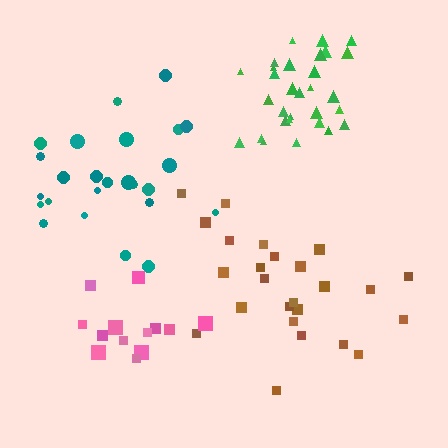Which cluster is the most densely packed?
Green.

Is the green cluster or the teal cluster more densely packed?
Green.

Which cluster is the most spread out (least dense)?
Brown.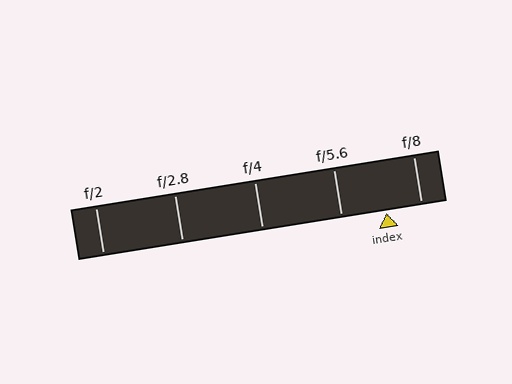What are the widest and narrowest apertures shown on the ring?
The widest aperture shown is f/2 and the narrowest is f/8.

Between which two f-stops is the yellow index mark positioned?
The index mark is between f/5.6 and f/8.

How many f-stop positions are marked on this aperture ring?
There are 5 f-stop positions marked.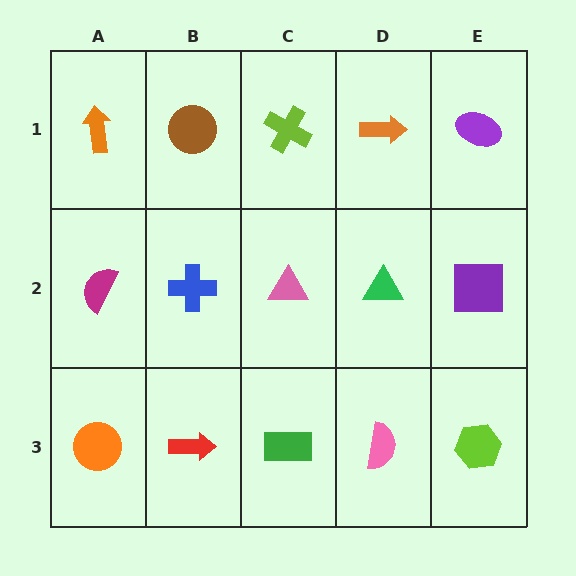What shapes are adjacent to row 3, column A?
A magenta semicircle (row 2, column A), a red arrow (row 3, column B).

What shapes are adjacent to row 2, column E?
A purple ellipse (row 1, column E), a lime hexagon (row 3, column E), a green triangle (row 2, column D).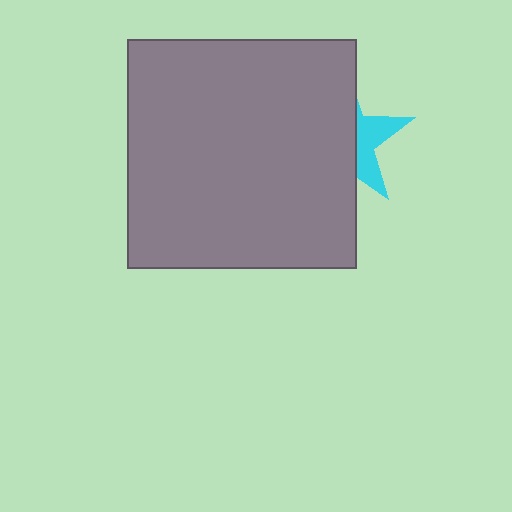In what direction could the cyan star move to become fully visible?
The cyan star could move right. That would shift it out from behind the gray square entirely.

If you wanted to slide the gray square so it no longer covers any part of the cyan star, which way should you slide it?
Slide it left — that is the most direct way to separate the two shapes.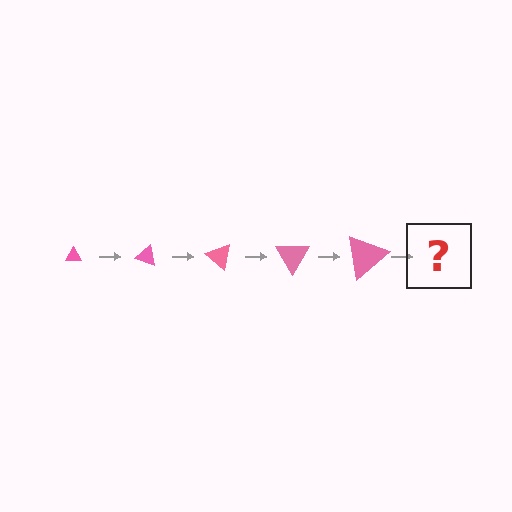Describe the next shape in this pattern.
It should be a triangle, larger than the previous one and rotated 100 degrees from the start.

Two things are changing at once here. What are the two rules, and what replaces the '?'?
The two rules are that the triangle grows larger each step and it rotates 20 degrees each step. The '?' should be a triangle, larger than the previous one and rotated 100 degrees from the start.